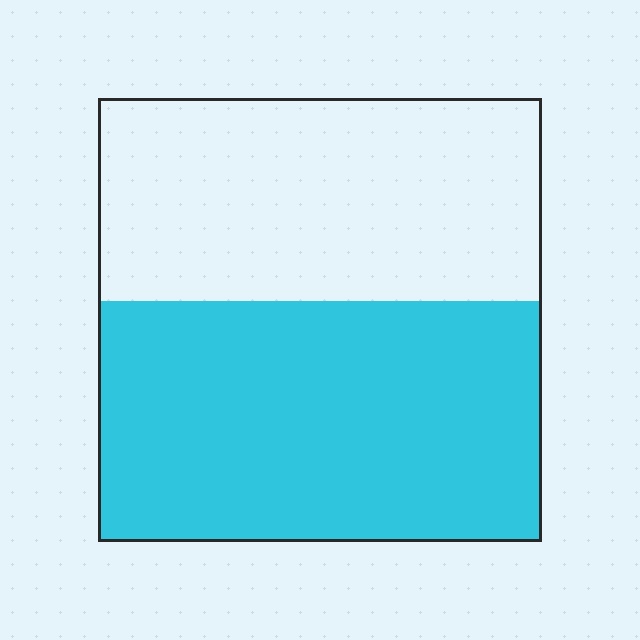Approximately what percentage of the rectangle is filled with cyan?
Approximately 55%.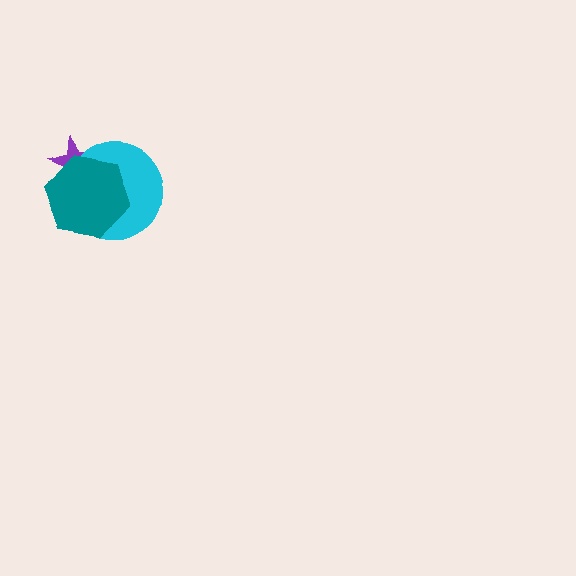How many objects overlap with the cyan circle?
2 objects overlap with the cyan circle.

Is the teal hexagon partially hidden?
No, no other shape covers it.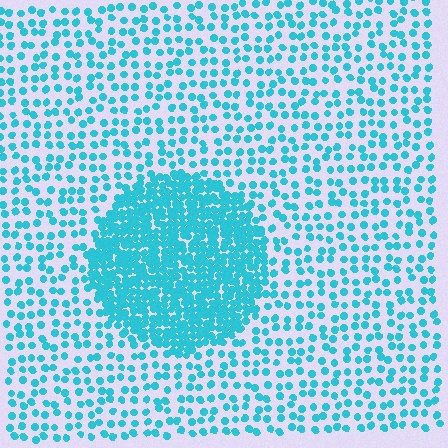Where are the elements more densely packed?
The elements are more densely packed inside the circle boundary.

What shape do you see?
I see a circle.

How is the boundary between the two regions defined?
The boundary is defined by a change in element density (approximately 2.8x ratio). All elements are the same color, size, and shape.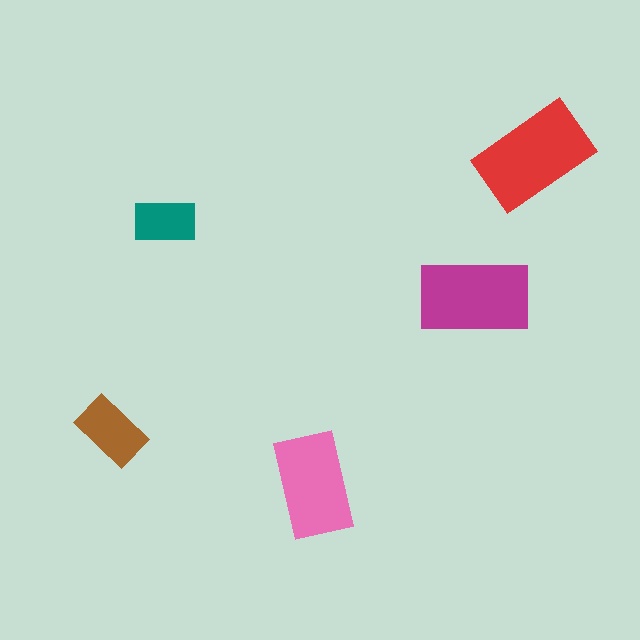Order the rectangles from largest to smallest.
the red one, the magenta one, the pink one, the brown one, the teal one.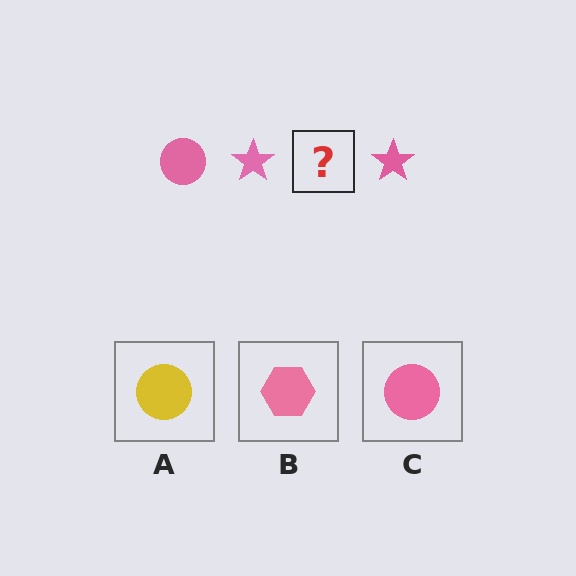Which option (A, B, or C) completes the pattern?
C.